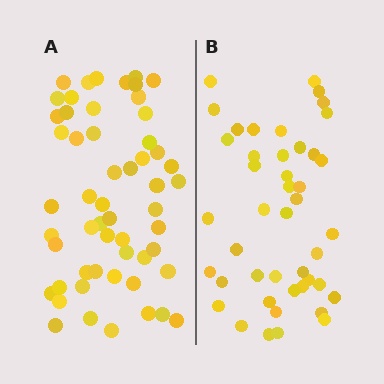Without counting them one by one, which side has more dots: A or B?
Region A (the left region) has more dots.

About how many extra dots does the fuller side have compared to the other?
Region A has roughly 12 or so more dots than region B.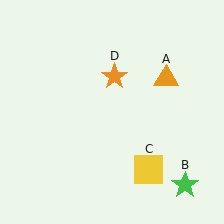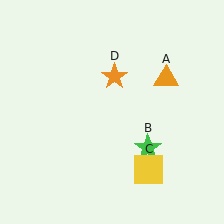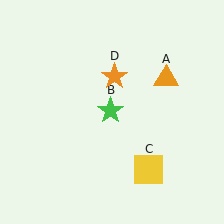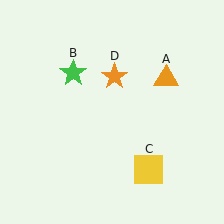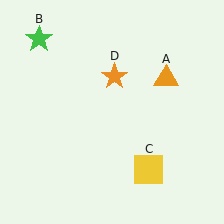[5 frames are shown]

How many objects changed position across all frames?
1 object changed position: green star (object B).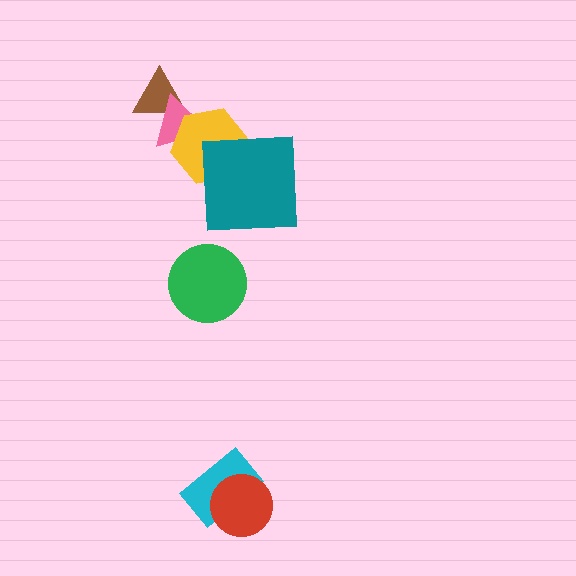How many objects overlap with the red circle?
1 object overlaps with the red circle.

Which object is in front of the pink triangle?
The yellow hexagon is in front of the pink triangle.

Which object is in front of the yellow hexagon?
The teal square is in front of the yellow hexagon.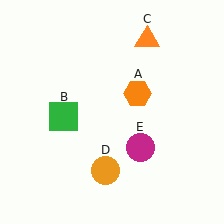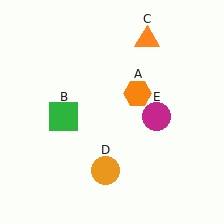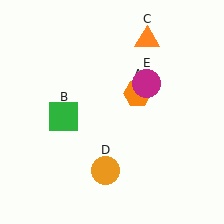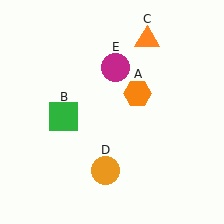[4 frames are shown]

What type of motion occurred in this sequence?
The magenta circle (object E) rotated counterclockwise around the center of the scene.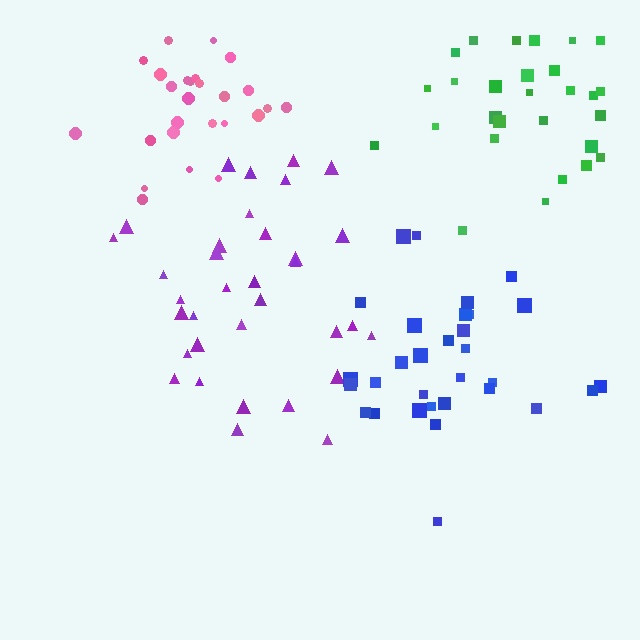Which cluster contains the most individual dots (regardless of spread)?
Purple (34).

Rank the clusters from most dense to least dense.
pink, green, purple, blue.